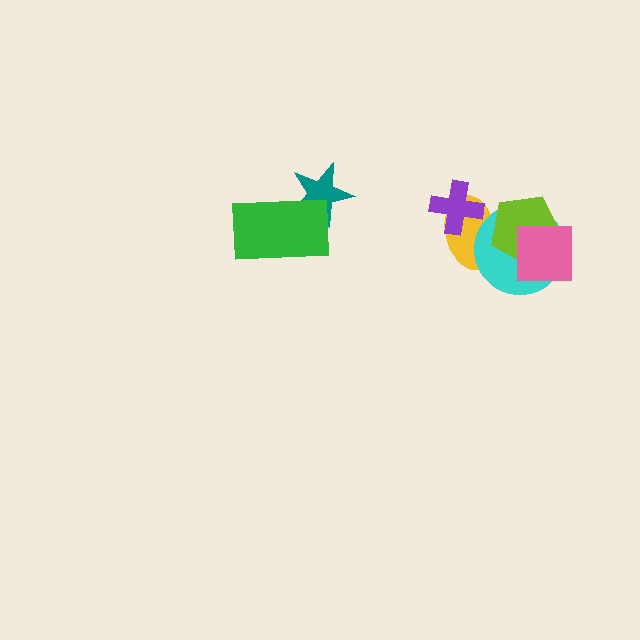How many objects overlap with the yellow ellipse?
3 objects overlap with the yellow ellipse.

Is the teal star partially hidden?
Yes, it is partially covered by another shape.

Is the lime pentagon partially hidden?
Yes, it is partially covered by another shape.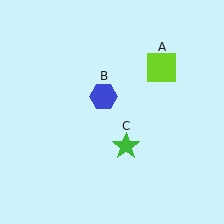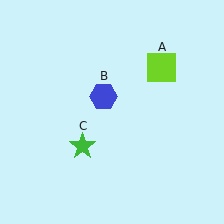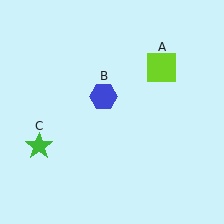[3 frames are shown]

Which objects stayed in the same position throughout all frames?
Lime square (object A) and blue hexagon (object B) remained stationary.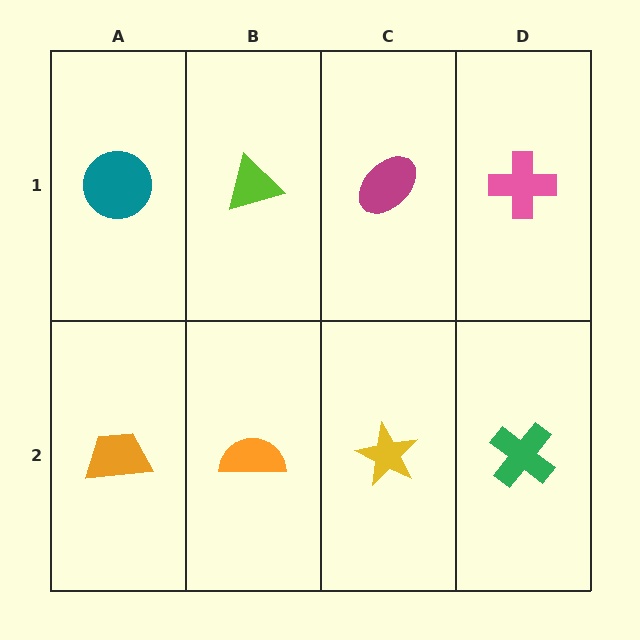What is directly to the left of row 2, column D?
A yellow star.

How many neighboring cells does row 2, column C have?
3.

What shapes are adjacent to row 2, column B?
A lime triangle (row 1, column B), an orange trapezoid (row 2, column A), a yellow star (row 2, column C).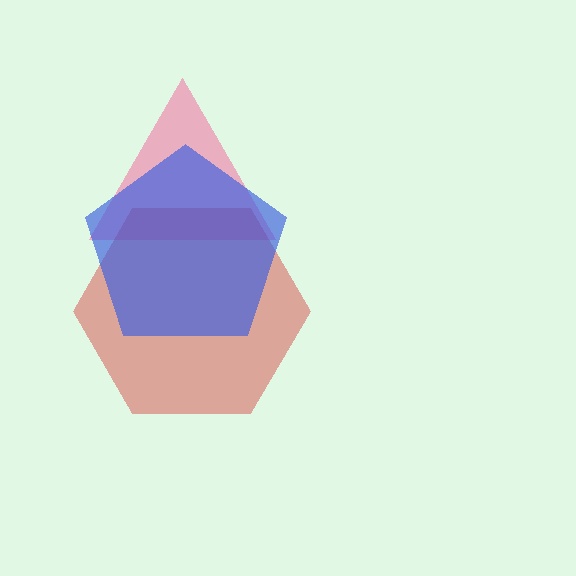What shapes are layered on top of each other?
The layered shapes are: a pink triangle, a red hexagon, a blue pentagon.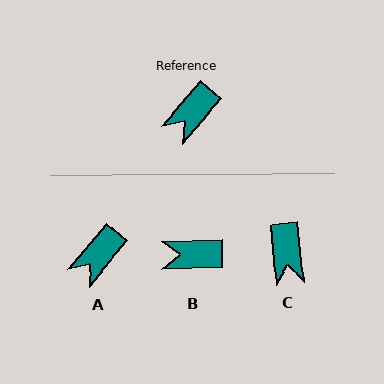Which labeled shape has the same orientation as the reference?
A.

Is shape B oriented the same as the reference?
No, it is off by about 48 degrees.